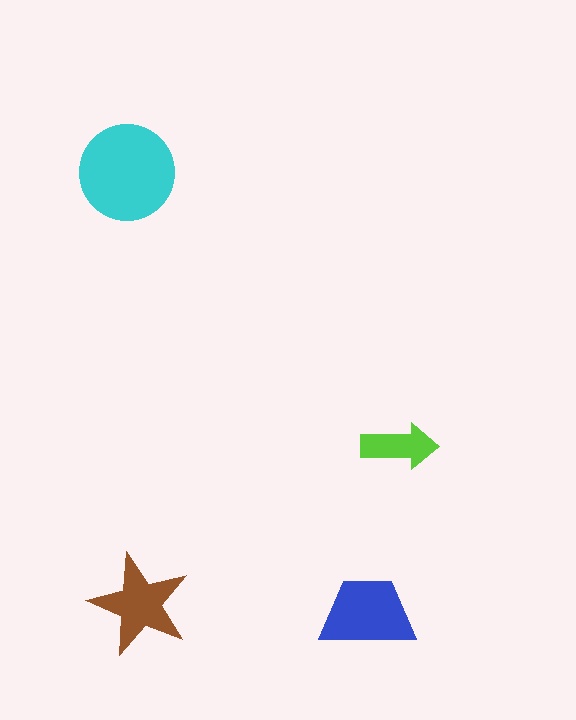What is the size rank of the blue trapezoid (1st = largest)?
2nd.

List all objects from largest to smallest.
The cyan circle, the blue trapezoid, the brown star, the lime arrow.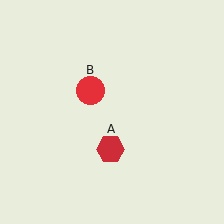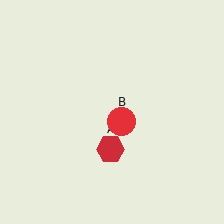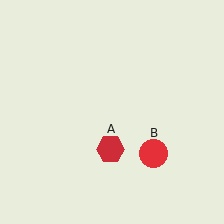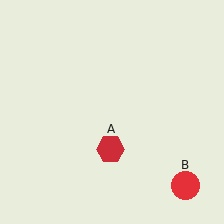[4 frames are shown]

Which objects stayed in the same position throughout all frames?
Red hexagon (object A) remained stationary.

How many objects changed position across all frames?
1 object changed position: red circle (object B).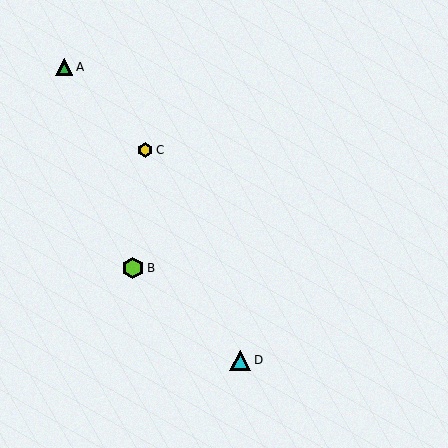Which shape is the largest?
The lime hexagon (labeled B) is the largest.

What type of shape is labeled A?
Shape A is a green triangle.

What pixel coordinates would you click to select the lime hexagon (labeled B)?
Click at (133, 268) to select the lime hexagon B.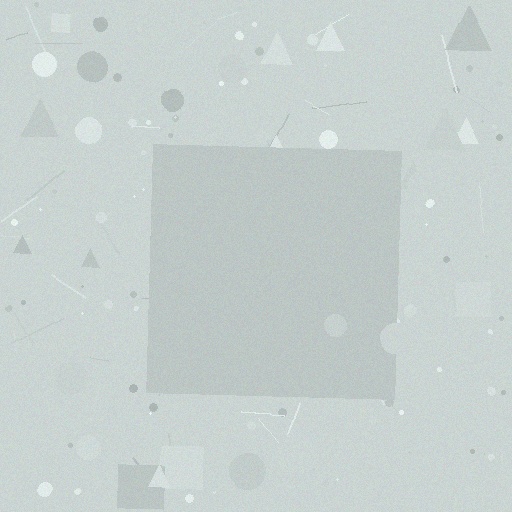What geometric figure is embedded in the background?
A square is embedded in the background.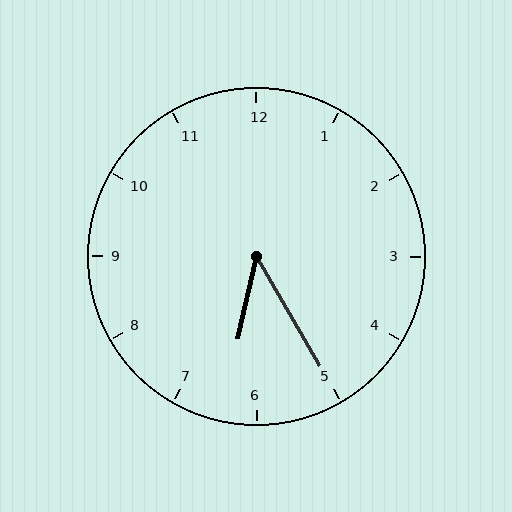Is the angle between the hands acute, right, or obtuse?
It is acute.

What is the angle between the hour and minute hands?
Approximately 42 degrees.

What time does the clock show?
6:25.